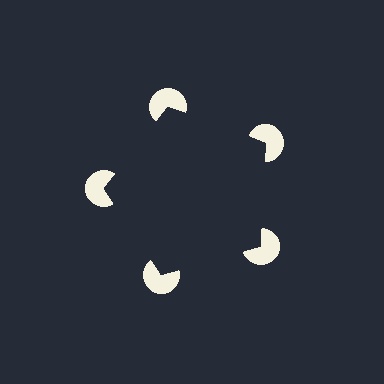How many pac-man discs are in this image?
There are 5 — one at each vertex of the illusory pentagon.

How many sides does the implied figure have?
5 sides.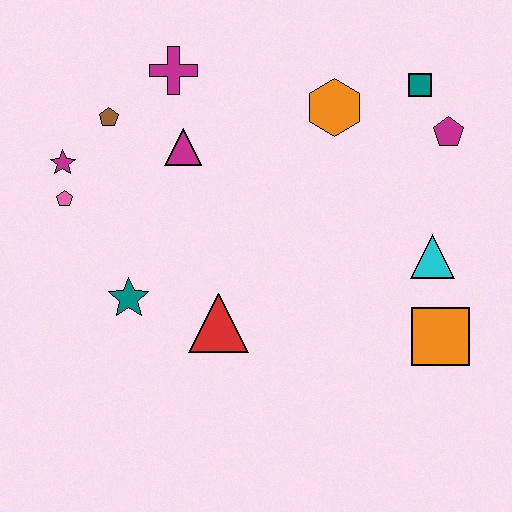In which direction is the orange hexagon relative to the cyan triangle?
The orange hexagon is above the cyan triangle.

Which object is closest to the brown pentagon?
The magenta star is closest to the brown pentagon.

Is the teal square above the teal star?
Yes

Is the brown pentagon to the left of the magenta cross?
Yes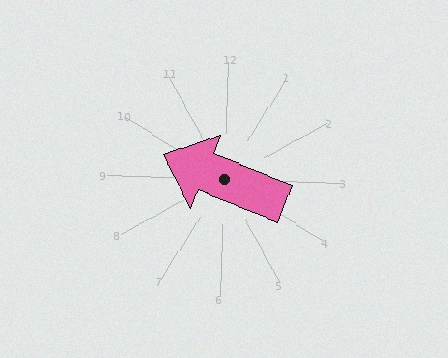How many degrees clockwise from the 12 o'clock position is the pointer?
Approximately 290 degrees.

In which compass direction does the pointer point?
West.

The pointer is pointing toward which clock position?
Roughly 10 o'clock.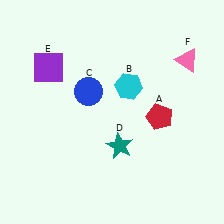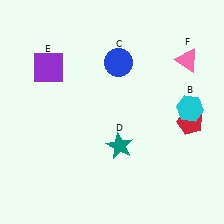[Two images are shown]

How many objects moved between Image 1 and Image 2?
3 objects moved between the two images.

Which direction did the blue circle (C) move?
The blue circle (C) moved right.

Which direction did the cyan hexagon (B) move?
The cyan hexagon (B) moved right.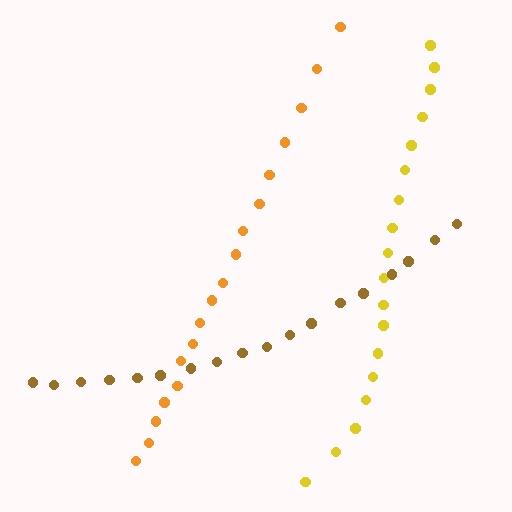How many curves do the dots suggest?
There are 3 distinct paths.